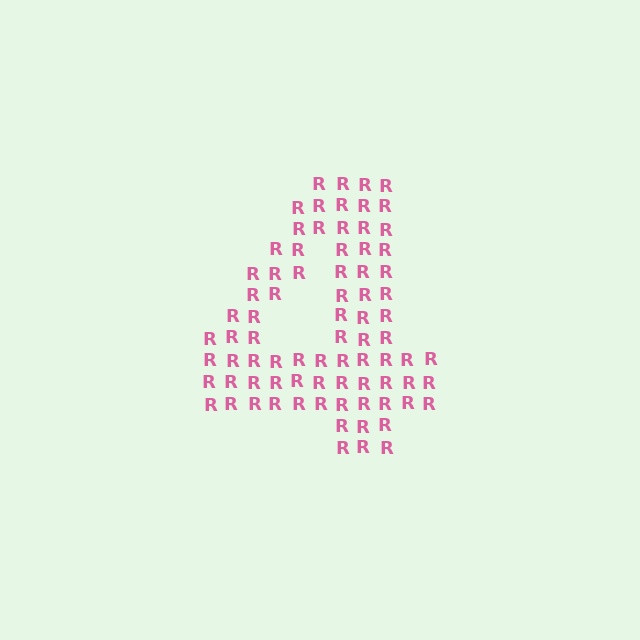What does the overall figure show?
The overall figure shows the digit 4.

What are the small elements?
The small elements are letter R's.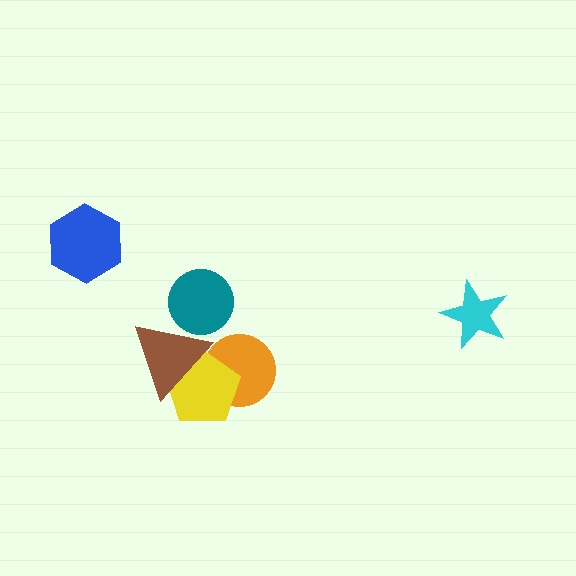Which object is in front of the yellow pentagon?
The brown triangle is in front of the yellow pentagon.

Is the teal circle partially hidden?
No, no other shape covers it.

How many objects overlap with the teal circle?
1 object overlaps with the teal circle.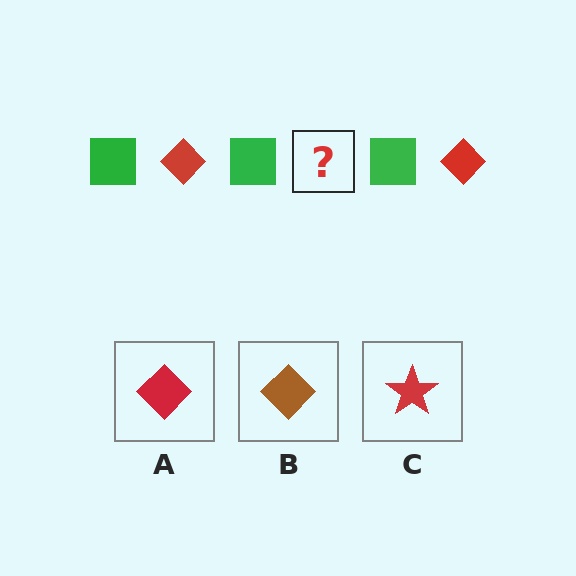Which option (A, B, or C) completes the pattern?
A.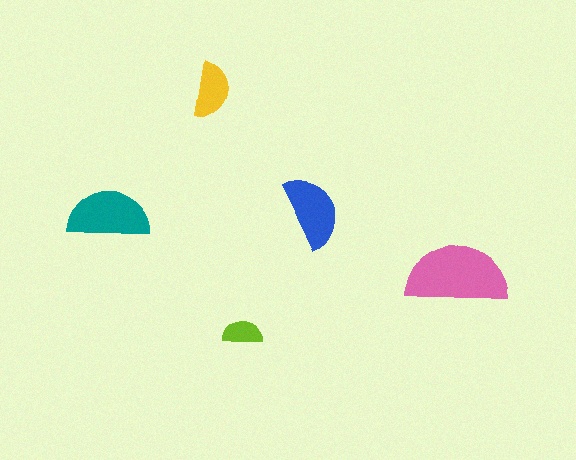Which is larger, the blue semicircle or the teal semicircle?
The teal one.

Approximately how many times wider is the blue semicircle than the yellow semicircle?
About 1.5 times wider.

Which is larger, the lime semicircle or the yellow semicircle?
The yellow one.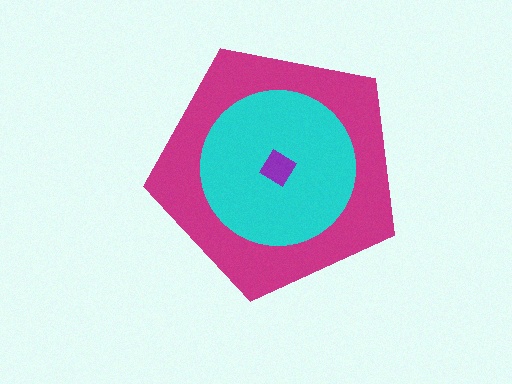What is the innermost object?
The purple diamond.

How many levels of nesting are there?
3.